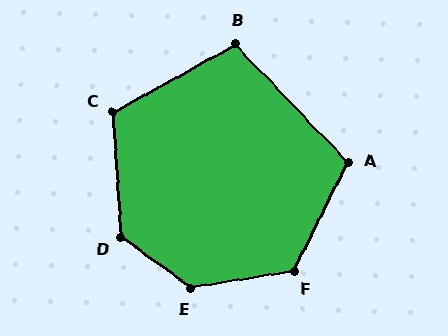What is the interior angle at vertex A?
Approximately 110 degrees (obtuse).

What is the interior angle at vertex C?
Approximately 115 degrees (obtuse).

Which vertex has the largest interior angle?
E, at approximately 135 degrees.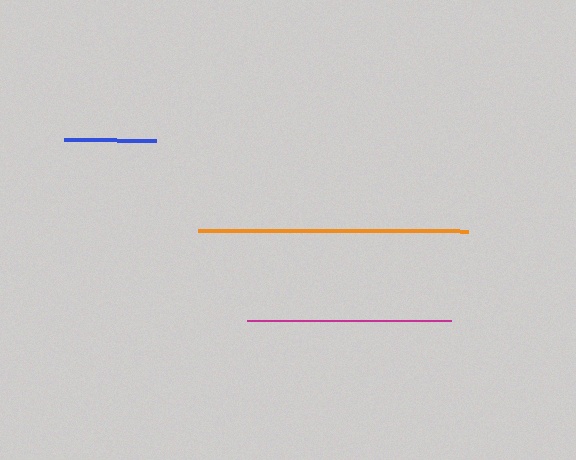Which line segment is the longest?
The orange line is the longest at approximately 270 pixels.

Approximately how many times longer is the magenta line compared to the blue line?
The magenta line is approximately 2.2 times the length of the blue line.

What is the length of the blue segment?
The blue segment is approximately 92 pixels long.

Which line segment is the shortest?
The blue line is the shortest at approximately 92 pixels.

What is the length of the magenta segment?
The magenta segment is approximately 204 pixels long.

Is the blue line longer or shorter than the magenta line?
The magenta line is longer than the blue line.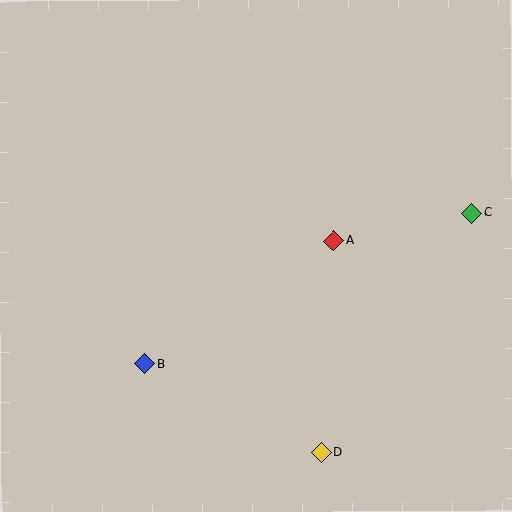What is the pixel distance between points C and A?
The distance between C and A is 141 pixels.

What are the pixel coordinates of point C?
Point C is at (471, 213).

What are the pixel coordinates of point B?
Point B is at (145, 364).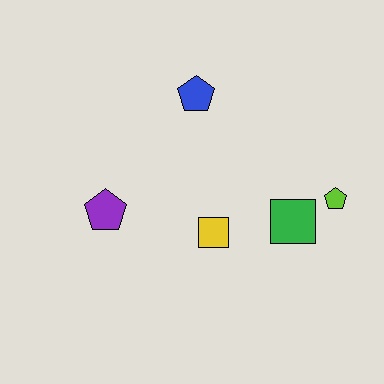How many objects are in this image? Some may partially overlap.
There are 5 objects.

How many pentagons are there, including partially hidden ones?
There are 3 pentagons.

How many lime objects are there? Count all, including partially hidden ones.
There is 1 lime object.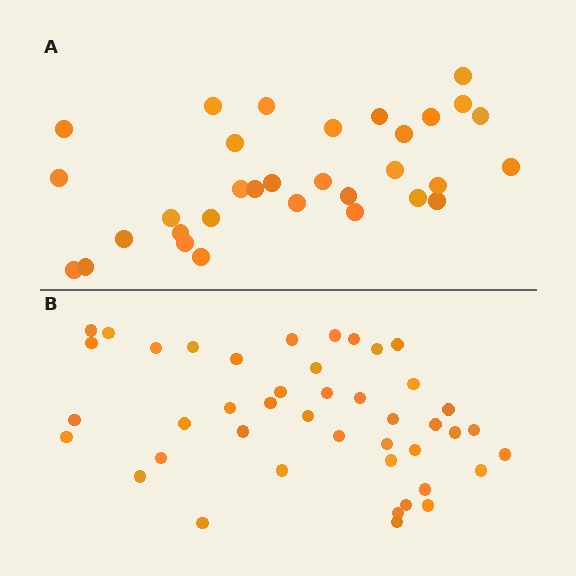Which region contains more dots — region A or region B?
Region B (the bottom region) has more dots.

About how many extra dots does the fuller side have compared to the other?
Region B has roughly 12 or so more dots than region A.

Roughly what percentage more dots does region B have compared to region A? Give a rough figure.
About 35% more.